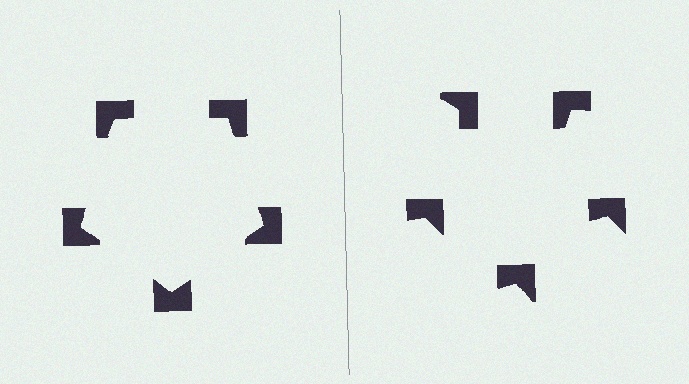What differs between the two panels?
The notched squares are positioned identically on both sides; only the wedge orientations differ. On the left they align to a pentagon; on the right they are misaligned.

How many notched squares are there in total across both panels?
10 — 5 on each side.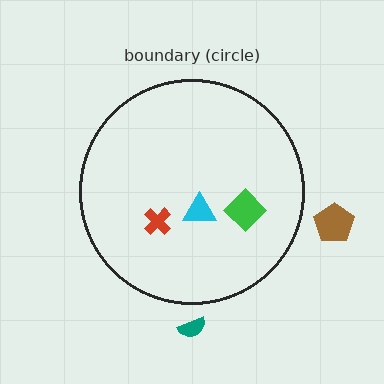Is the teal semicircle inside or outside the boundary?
Outside.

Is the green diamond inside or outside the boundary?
Inside.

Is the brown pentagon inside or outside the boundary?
Outside.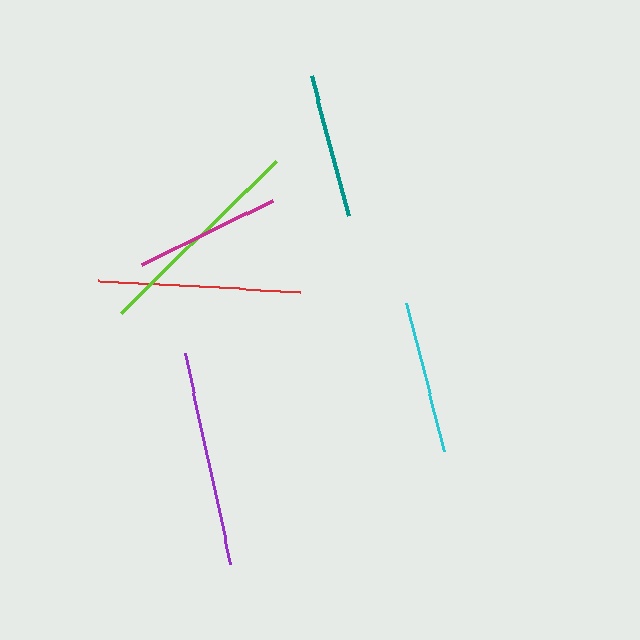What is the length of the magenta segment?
The magenta segment is approximately 145 pixels long.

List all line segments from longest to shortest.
From longest to shortest: lime, purple, red, cyan, magenta, teal.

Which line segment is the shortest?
The teal line is the shortest at approximately 145 pixels.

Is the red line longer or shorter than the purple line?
The purple line is longer than the red line.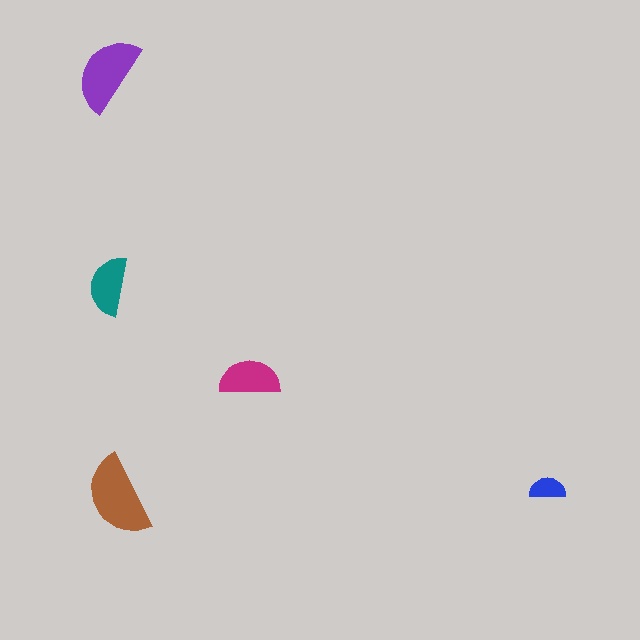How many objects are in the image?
There are 5 objects in the image.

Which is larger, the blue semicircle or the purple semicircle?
The purple one.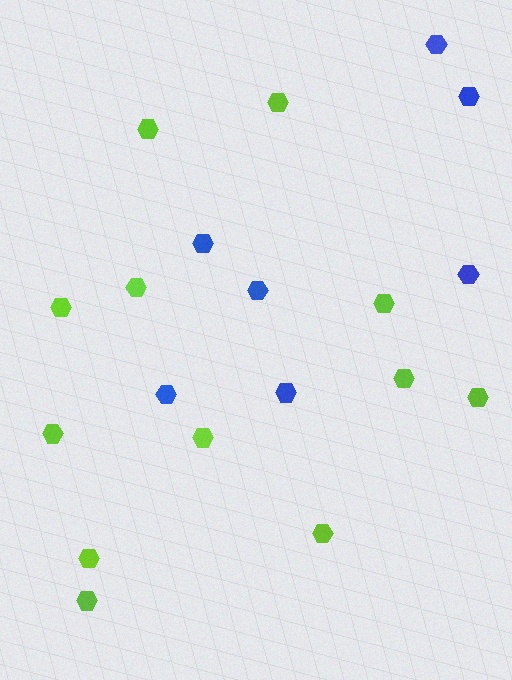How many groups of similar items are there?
There are 2 groups: one group of lime hexagons (12) and one group of blue hexagons (7).